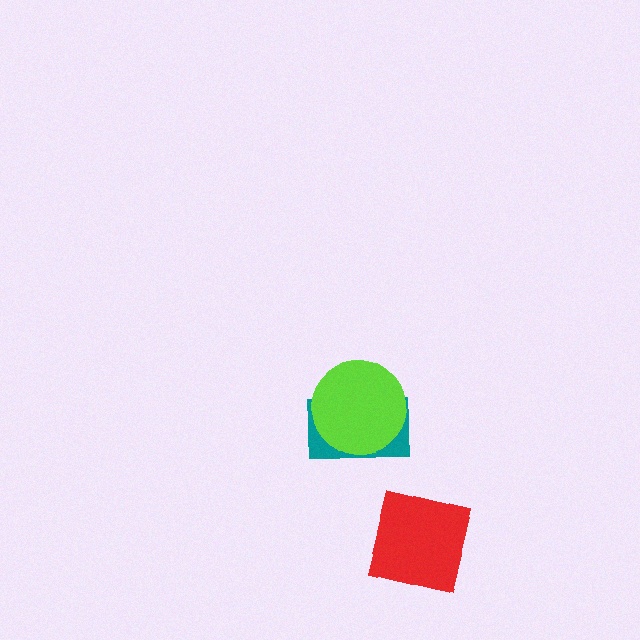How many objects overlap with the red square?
0 objects overlap with the red square.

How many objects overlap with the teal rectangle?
1 object overlaps with the teal rectangle.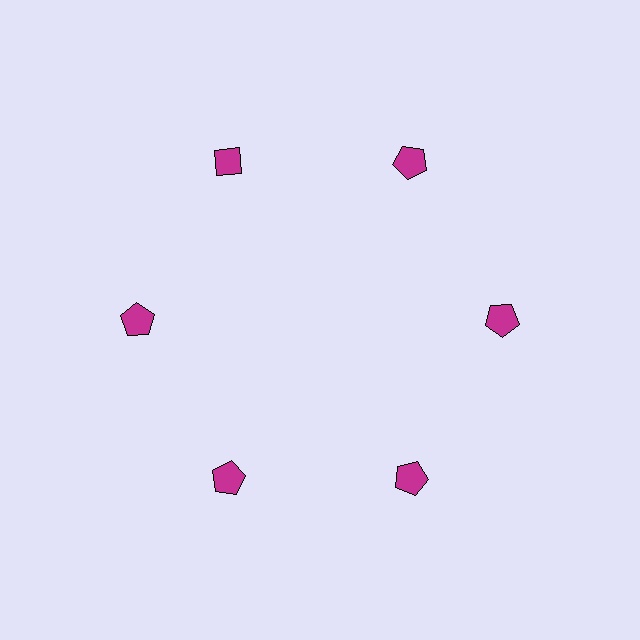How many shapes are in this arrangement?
There are 6 shapes arranged in a ring pattern.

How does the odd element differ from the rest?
It has a different shape: diamond instead of pentagon.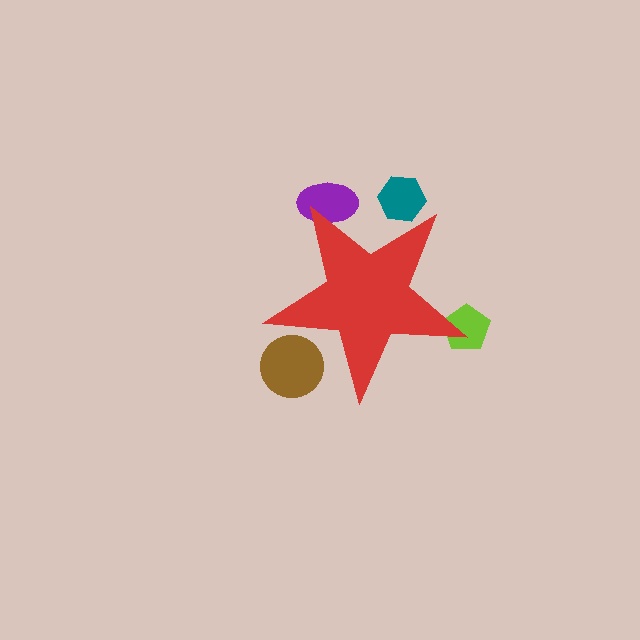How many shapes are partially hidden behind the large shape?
4 shapes are partially hidden.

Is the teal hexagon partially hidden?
Yes, the teal hexagon is partially hidden behind the red star.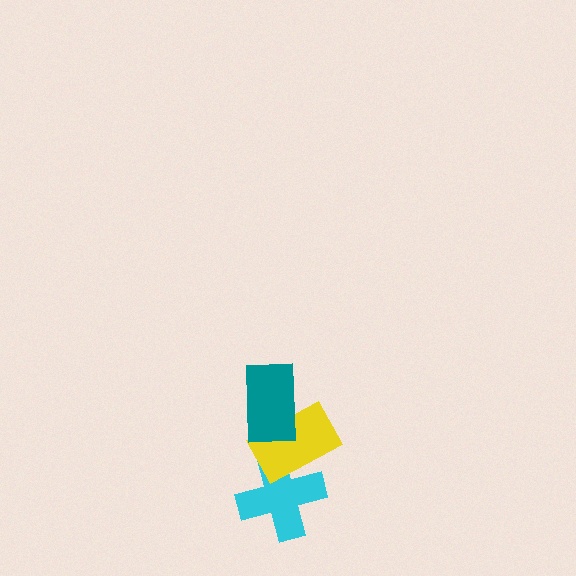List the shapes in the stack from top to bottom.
From top to bottom: the teal rectangle, the yellow rectangle, the cyan cross.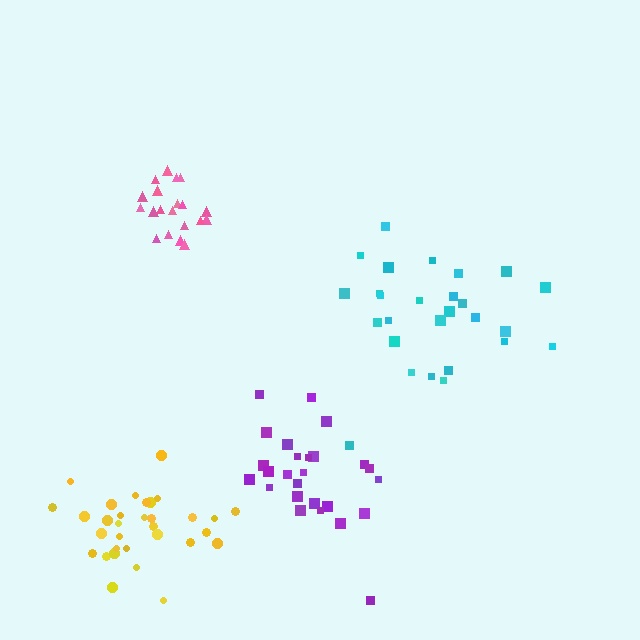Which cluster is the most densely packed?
Pink.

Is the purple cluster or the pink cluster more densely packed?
Pink.